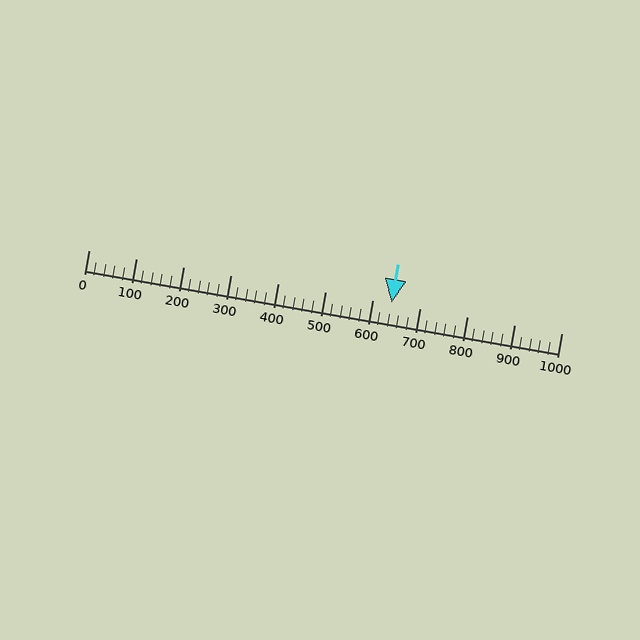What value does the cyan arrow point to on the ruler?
The cyan arrow points to approximately 640.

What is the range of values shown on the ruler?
The ruler shows values from 0 to 1000.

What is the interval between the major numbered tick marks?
The major tick marks are spaced 100 units apart.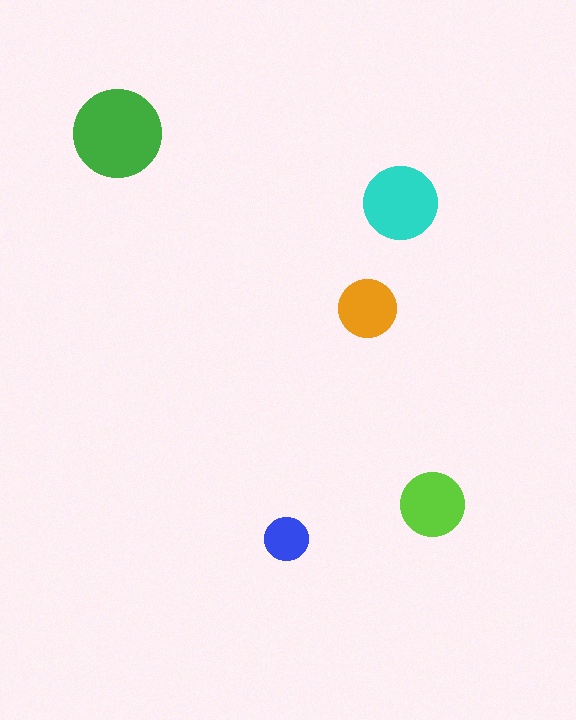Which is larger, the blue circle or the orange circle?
The orange one.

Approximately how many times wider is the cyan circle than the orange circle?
About 1.5 times wider.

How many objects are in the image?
There are 5 objects in the image.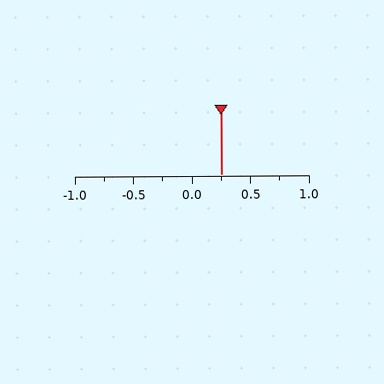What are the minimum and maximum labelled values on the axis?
The axis runs from -1.0 to 1.0.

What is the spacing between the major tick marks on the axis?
The major ticks are spaced 0.5 apart.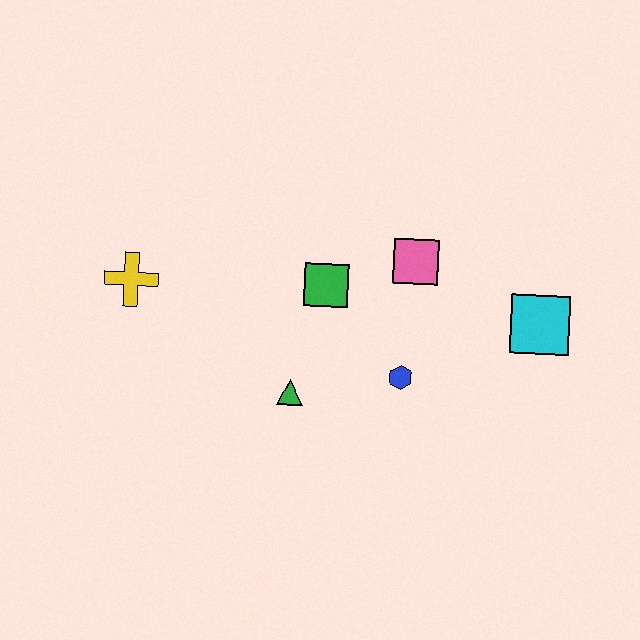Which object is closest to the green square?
The pink square is closest to the green square.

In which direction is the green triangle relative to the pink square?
The green triangle is below the pink square.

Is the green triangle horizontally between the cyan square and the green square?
No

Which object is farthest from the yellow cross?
The cyan square is farthest from the yellow cross.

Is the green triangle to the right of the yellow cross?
Yes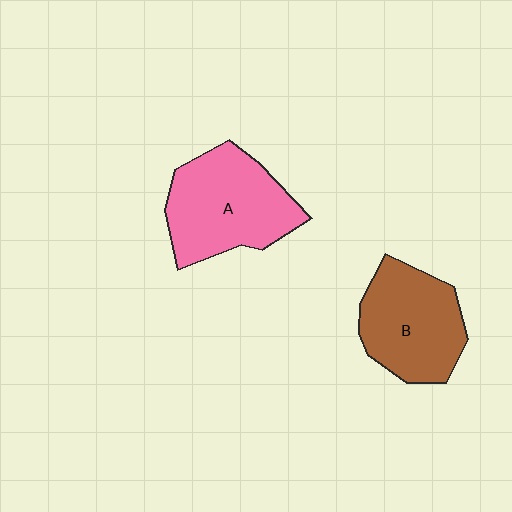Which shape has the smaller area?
Shape B (brown).